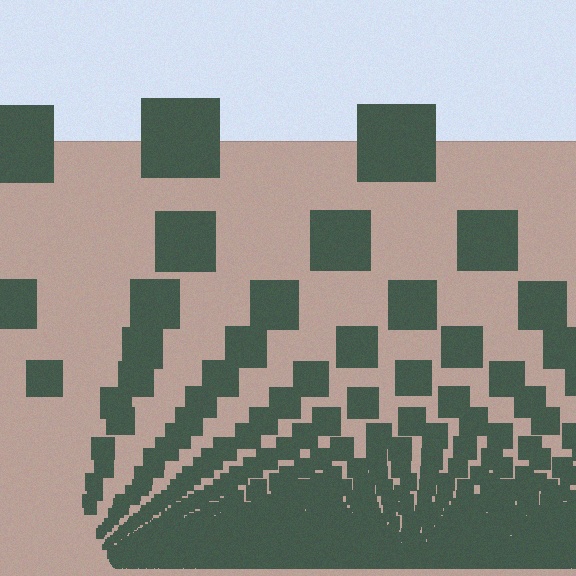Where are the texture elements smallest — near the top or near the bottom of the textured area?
Near the bottom.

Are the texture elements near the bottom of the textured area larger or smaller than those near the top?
Smaller. The gradient is inverted — elements near the bottom are smaller and denser.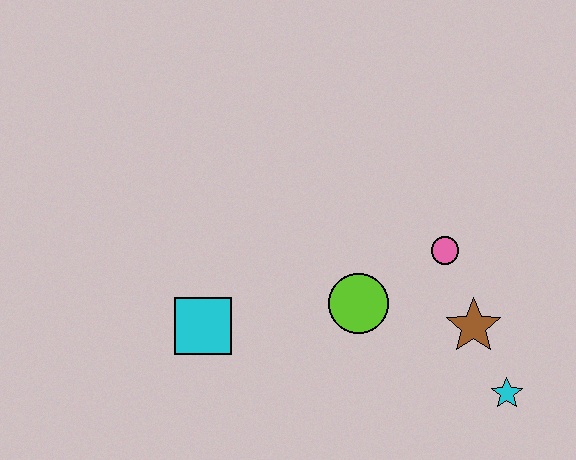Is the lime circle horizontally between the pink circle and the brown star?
No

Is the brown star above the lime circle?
No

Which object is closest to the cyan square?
The lime circle is closest to the cyan square.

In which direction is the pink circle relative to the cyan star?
The pink circle is above the cyan star.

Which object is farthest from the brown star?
The cyan square is farthest from the brown star.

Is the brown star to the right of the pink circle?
Yes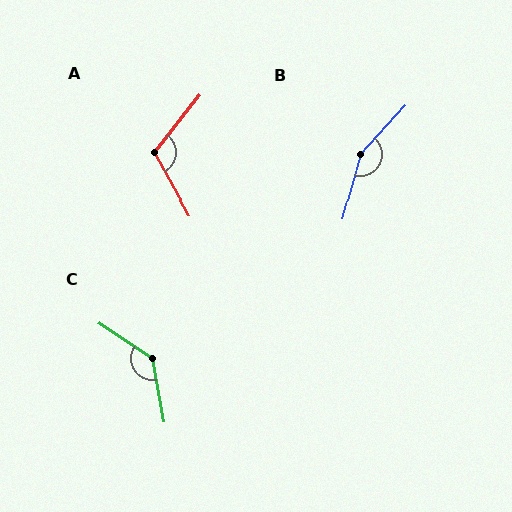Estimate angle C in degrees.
Approximately 134 degrees.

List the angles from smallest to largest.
A (112°), C (134°), B (152°).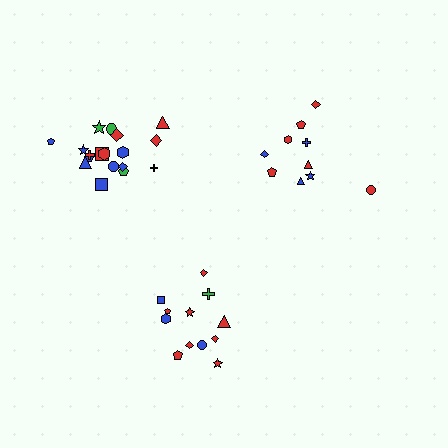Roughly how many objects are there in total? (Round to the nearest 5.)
Roughly 40 objects in total.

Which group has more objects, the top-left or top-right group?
The top-left group.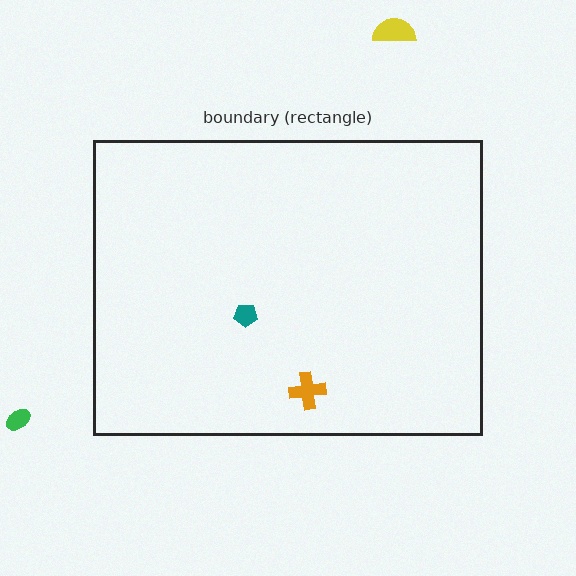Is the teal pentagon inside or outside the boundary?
Inside.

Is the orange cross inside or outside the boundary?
Inside.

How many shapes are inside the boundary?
2 inside, 2 outside.